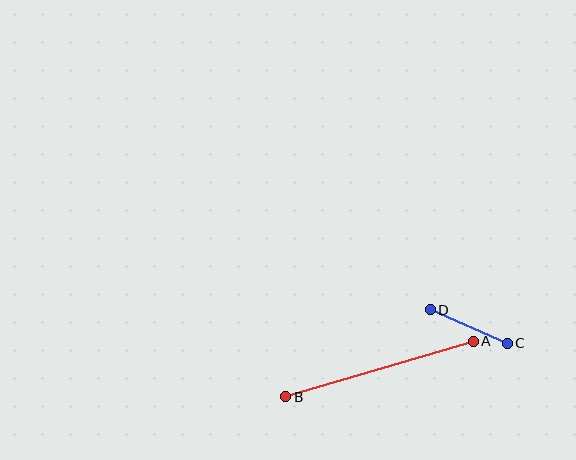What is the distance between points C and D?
The distance is approximately 84 pixels.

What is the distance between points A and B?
The distance is approximately 195 pixels.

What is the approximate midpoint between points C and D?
The midpoint is at approximately (469, 326) pixels.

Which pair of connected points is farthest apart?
Points A and B are farthest apart.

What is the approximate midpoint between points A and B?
The midpoint is at approximately (379, 369) pixels.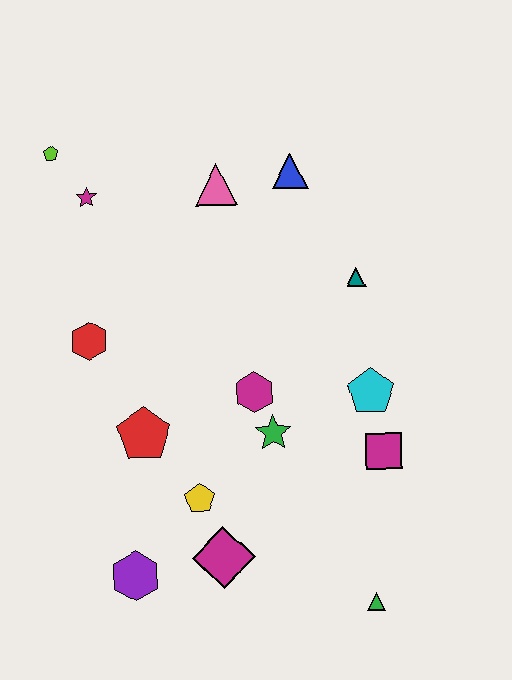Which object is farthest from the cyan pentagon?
The lime pentagon is farthest from the cyan pentagon.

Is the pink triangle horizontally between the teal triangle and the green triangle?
No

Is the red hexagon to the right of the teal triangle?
No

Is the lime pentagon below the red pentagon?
No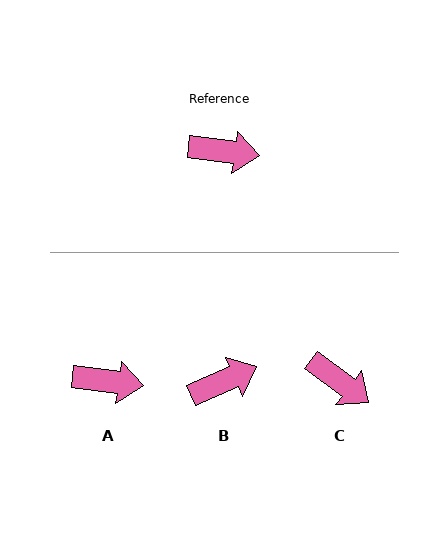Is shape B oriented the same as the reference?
No, it is off by about 31 degrees.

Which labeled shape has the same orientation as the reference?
A.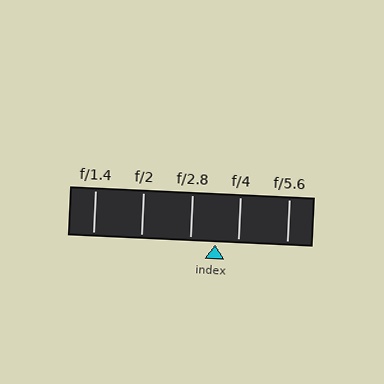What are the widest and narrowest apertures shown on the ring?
The widest aperture shown is f/1.4 and the narrowest is f/5.6.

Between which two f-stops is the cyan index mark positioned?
The index mark is between f/2.8 and f/4.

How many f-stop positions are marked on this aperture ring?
There are 5 f-stop positions marked.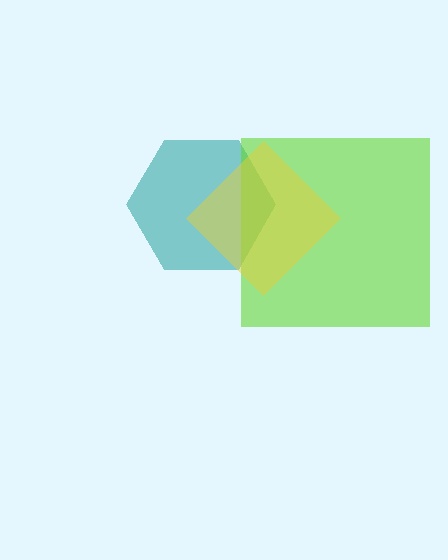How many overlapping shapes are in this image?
There are 3 overlapping shapes in the image.